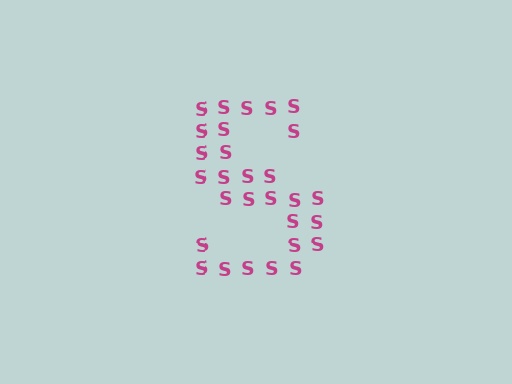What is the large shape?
The large shape is the letter S.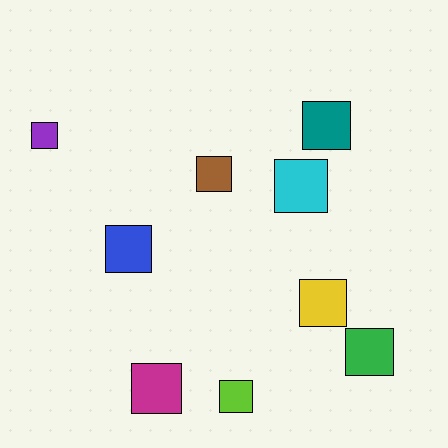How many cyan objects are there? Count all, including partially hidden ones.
There is 1 cyan object.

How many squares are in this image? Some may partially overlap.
There are 9 squares.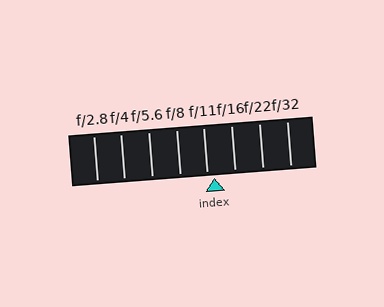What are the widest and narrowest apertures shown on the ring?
The widest aperture shown is f/2.8 and the narrowest is f/32.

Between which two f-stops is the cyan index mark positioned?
The index mark is between f/11 and f/16.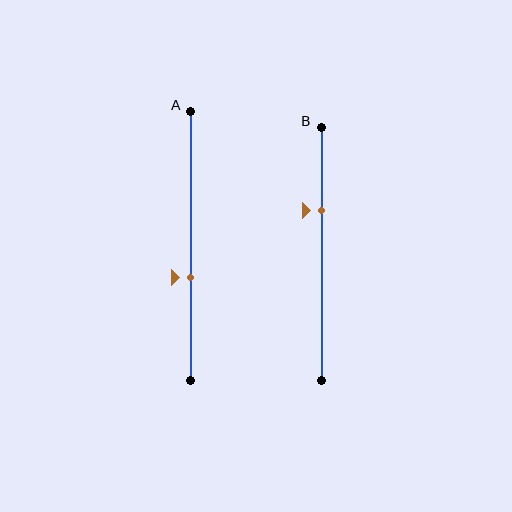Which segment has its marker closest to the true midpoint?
Segment A has its marker closest to the true midpoint.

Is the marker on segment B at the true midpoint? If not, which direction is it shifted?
No, the marker on segment B is shifted upward by about 17% of the segment length.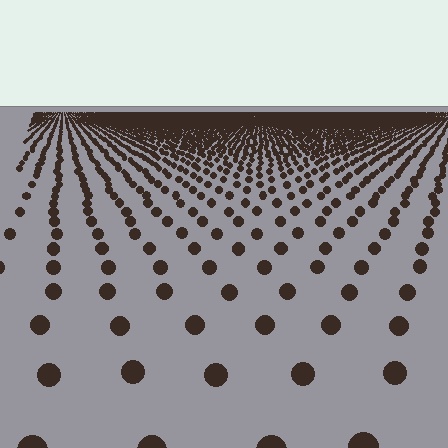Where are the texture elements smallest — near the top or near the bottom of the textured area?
Near the top.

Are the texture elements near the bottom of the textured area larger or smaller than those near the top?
Larger. Near the bottom, elements are closer to the viewer and appear at a bigger on-screen size.